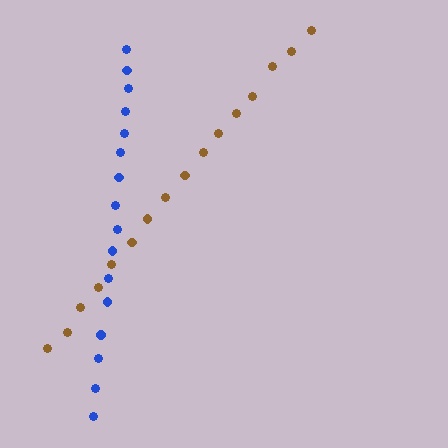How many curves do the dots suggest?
There are 2 distinct paths.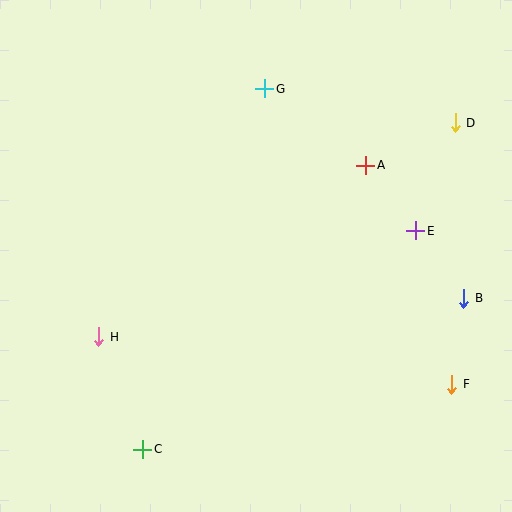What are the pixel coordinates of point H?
Point H is at (99, 337).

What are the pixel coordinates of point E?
Point E is at (416, 231).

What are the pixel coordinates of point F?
Point F is at (452, 384).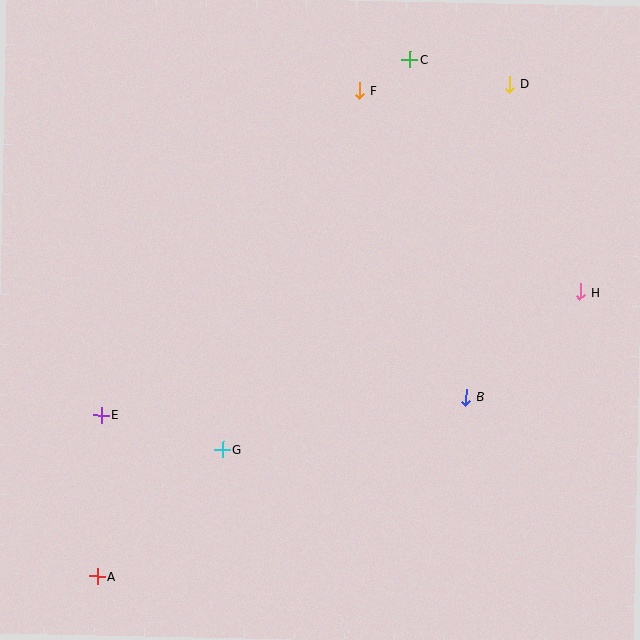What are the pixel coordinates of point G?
Point G is at (223, 450).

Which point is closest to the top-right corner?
Point D is closest to the top-right corner.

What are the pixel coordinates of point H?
Point H is at (581, 292).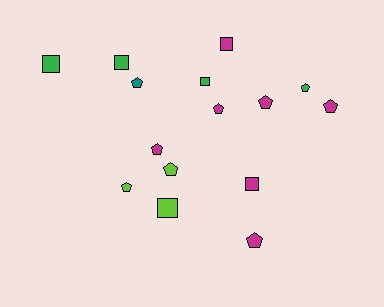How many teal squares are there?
There are no teal squares.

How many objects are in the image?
There are 15 objects.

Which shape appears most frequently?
Pentagon, with 9 objects.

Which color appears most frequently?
Magenta, with 7 objects.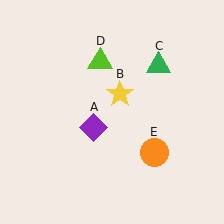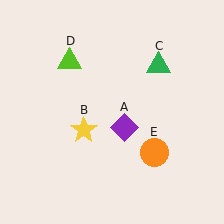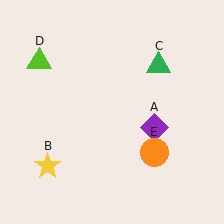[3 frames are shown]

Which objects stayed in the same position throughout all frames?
Green triangle (object C) and orange circle (object E) remained stationary.